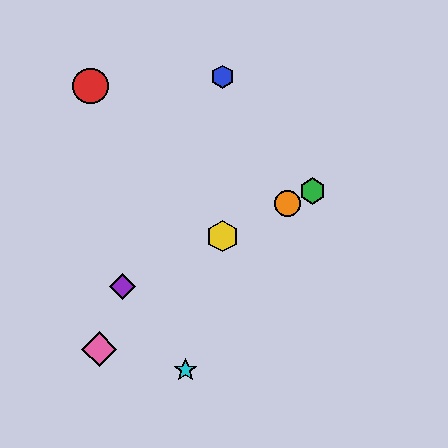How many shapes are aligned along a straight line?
4 shapes (the green hexagon, the yellow hexagon, the purple diamond, the orange circle) are aligned along a straight line.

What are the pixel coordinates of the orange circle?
The orange circle is at (287, 204).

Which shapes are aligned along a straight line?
The green hexagon, the yellow hexagon, the purple diamond, the orange circle are aligned along a straight line.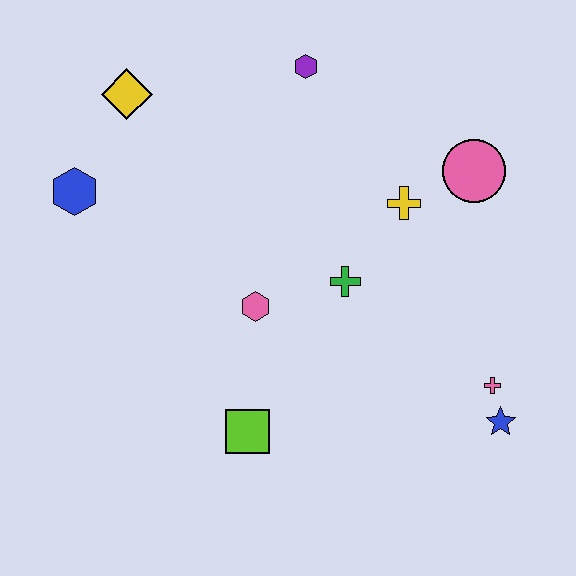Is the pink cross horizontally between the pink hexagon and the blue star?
Yes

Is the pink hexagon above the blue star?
Yes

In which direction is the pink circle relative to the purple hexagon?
The pink circle is to the right of the purple hexagon.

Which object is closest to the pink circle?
The yellow cross is closest to the pink circle.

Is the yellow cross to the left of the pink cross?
Yes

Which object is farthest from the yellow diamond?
The blue star is farthest from the yellow diamond.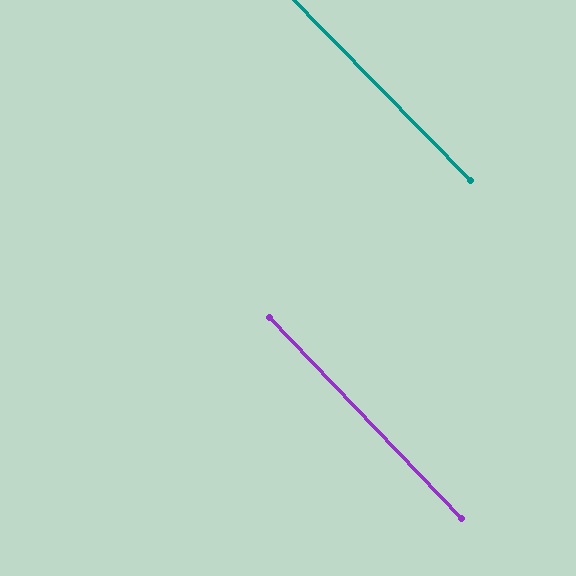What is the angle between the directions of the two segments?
Approximately 0 degrees.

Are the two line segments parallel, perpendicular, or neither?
Parallel — their directions differ by only 0.5°.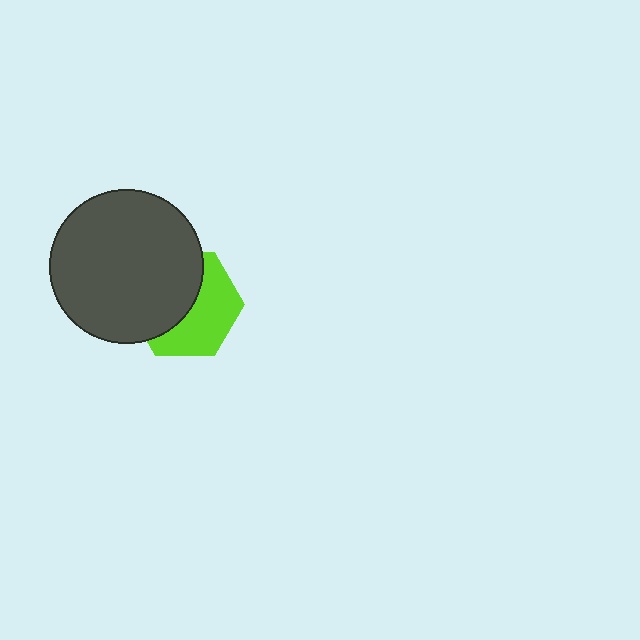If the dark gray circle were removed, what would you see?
You would see the complete lime hexagon.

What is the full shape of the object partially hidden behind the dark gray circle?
The partially hidden object is a lime hexagon.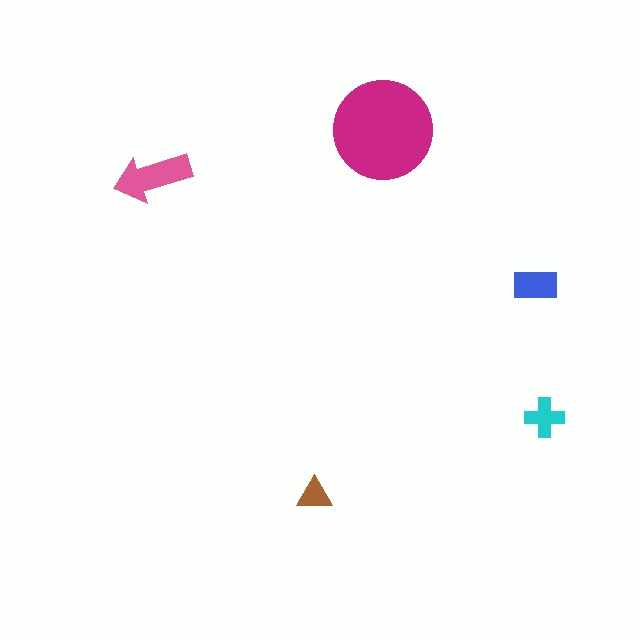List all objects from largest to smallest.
The magenta circle, the pink arrow, the blue rectangle, the cyan cross, the brown triangle.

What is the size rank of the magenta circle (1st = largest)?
1st.